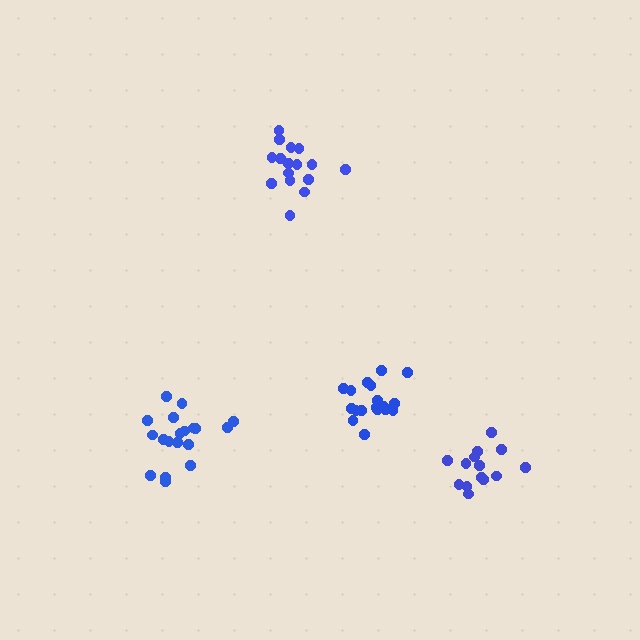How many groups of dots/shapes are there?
There are 4 groups.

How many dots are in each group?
Group 1: 19 dots, Group 2: 16 dots, Group 3: 14 dots, Group 4: 19 dots (68 total).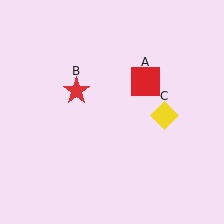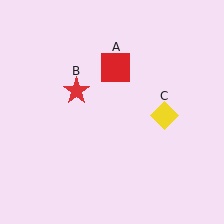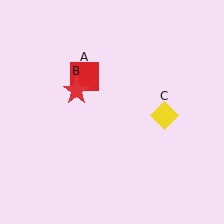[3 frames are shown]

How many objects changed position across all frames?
1 object changed position: red square (object A).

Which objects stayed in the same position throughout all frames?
Red star (object B) and yellow diamond (object C) remained stationary.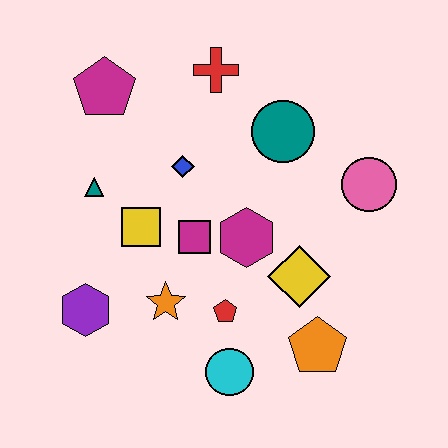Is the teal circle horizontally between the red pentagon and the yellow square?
No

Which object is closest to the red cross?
The teal circle is closest to the red cross.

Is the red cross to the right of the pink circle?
No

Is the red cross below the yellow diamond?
No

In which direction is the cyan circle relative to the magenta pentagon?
The cyan circle is below the magenta pentagon.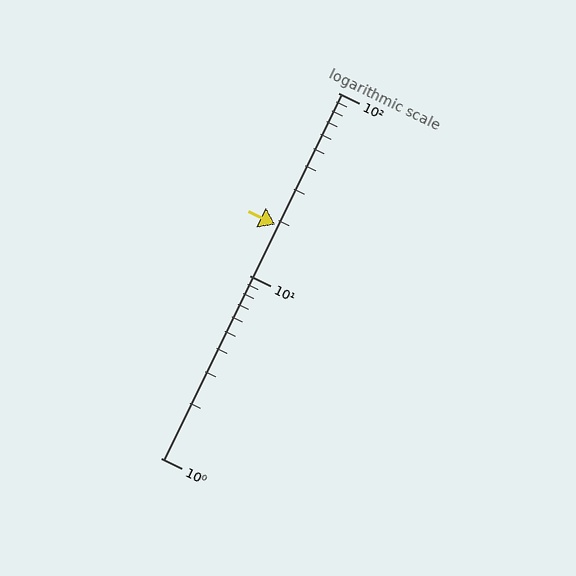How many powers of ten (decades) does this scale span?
The scale spans 2 decades, from 1 to 100.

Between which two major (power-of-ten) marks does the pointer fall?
The pointer is between 10 and 100.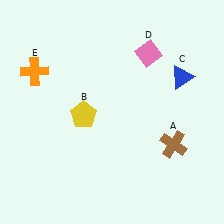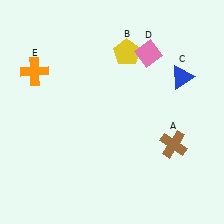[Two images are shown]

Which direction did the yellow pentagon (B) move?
The yellow pentagon (B) moved up.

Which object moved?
The yellow pentagon (B) moved up.